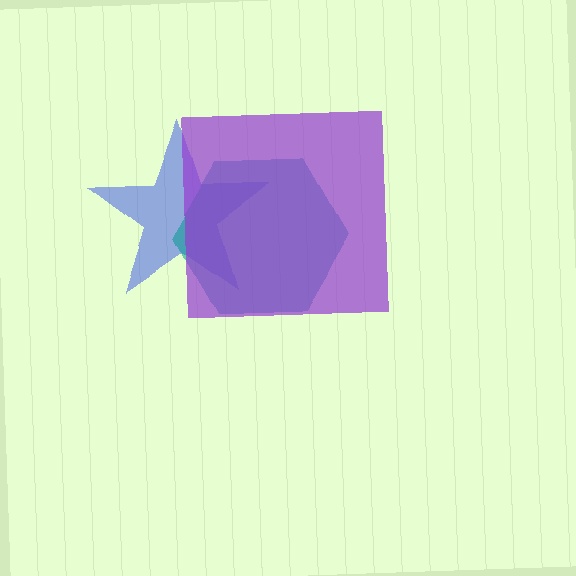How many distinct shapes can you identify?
There are 3 distinct shapes: a blue star, a teal hexagon, a purple square.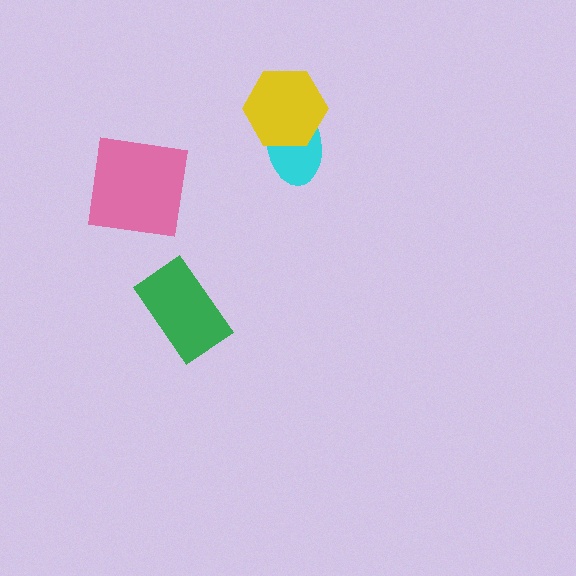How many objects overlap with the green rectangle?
0 objects overlap with the green rectangle.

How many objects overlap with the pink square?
0 objects overlap with the pink square.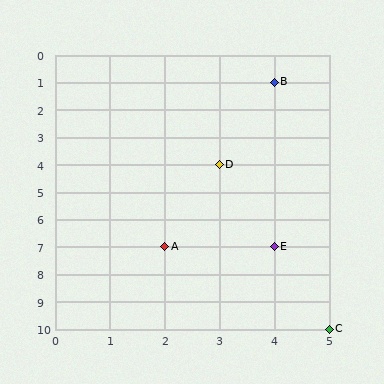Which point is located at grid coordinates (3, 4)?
Point D is at (3, 4).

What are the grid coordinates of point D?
Point D is at grid coordinates (3, 4).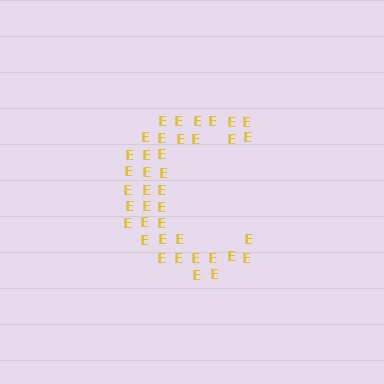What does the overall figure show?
The overall figure shows the letter C.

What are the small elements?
The small elements are letter E's.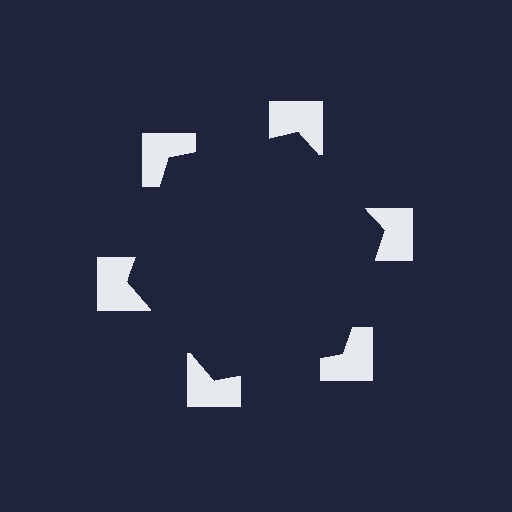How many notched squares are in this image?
There are 6 — one at each vertex of the illusory hexagon.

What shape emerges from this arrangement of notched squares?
An illusory hexagon — its edges are inferred from the aligned wedge cuts in the notched squares, not physically drawn.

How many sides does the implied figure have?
6 sides.